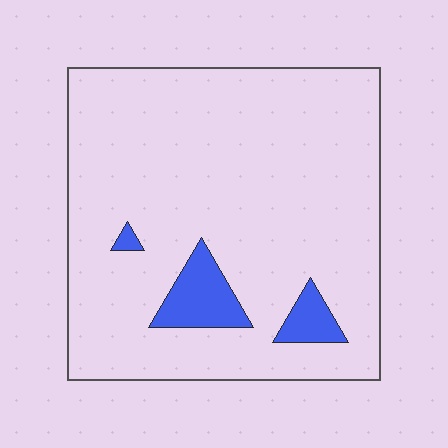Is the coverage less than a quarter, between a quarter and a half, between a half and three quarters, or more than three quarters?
Less than a quarter.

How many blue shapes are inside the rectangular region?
3.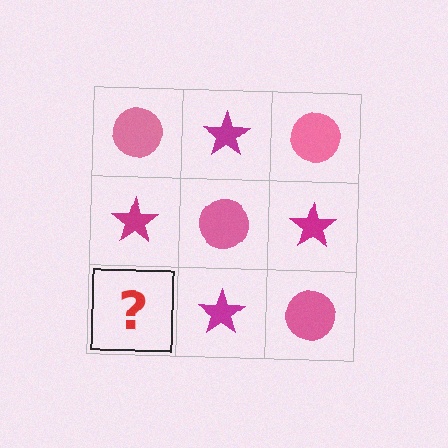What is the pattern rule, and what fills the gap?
The rule is that it alternates pink circle and magenta star in a checkerboard pattern. The gap should be filled with a pink circle.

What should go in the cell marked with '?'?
The missing cell should contain a pink circle.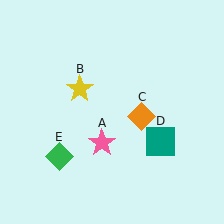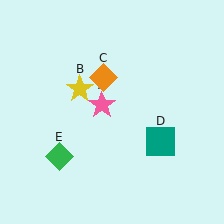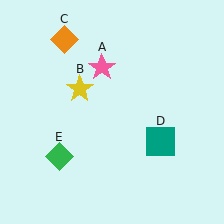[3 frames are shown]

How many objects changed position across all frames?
2 objects changed position: pink star (object A), orange diamond (object C).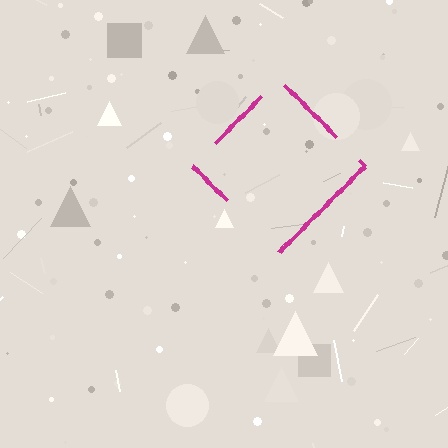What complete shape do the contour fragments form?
The contour fragments form a diamond.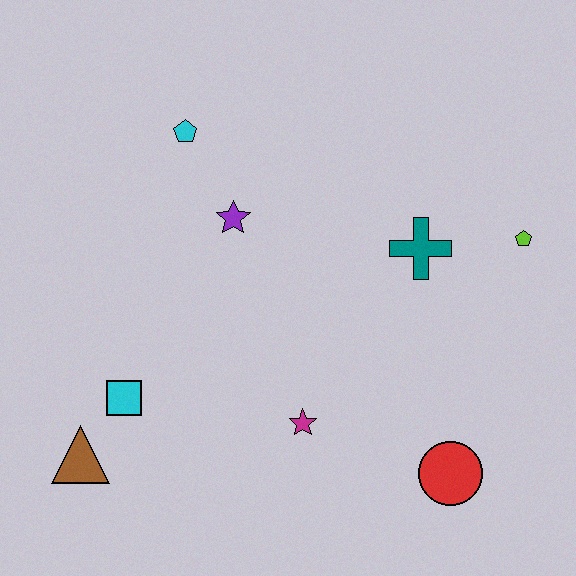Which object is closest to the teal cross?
The lime pentagon is closest to the teal cross.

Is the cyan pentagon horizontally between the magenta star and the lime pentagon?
No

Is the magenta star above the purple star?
No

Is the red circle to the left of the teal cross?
No